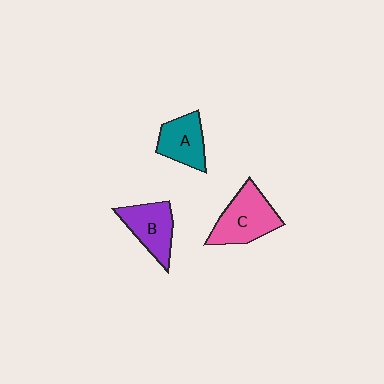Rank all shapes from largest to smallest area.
From largest to smallest: C (pink), B (purple), A (teal).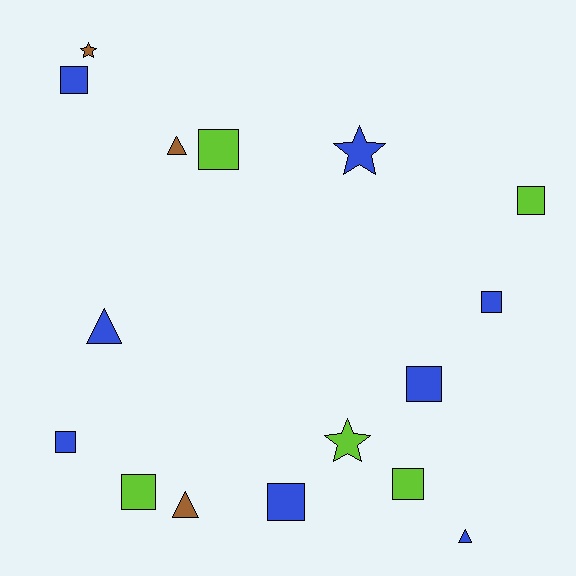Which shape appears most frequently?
Square, with 9 objects.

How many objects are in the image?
There are 16 objects.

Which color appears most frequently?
Blue, with 8 objects.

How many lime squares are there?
There are 4 lime squares.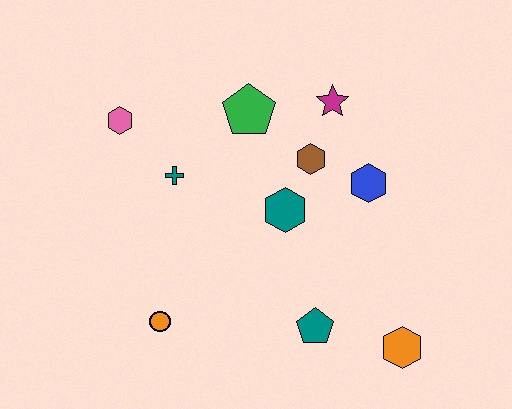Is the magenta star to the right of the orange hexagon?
No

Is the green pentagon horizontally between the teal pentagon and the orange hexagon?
No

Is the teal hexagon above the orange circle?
Yes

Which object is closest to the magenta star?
The brown hexagon is closest to the magenta star.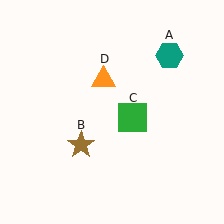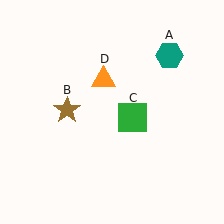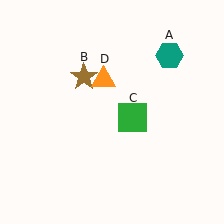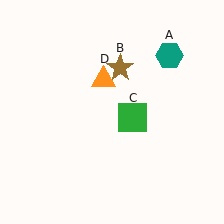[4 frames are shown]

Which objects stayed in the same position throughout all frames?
Teal hexagon (object A) and green square (object C) and orange triangle (object D) remained stationary.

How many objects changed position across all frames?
1 object changed position: brown star (object B).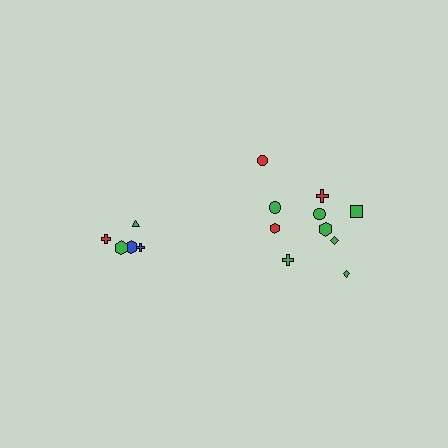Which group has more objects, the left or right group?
The right group.